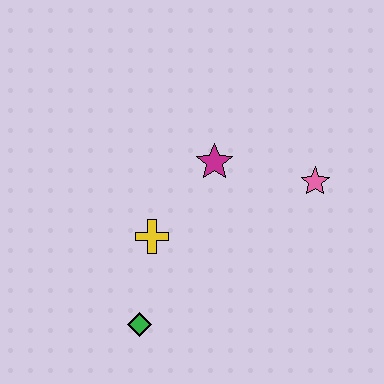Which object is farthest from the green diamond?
The pink star is farthest from the green diamond.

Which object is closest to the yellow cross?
The green diamond is closest to the yellow cross.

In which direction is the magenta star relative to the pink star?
The magenta star is to the left of the pink star.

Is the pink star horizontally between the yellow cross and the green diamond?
No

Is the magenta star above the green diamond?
Yes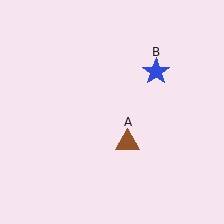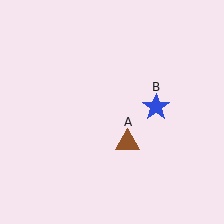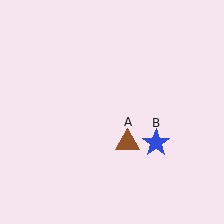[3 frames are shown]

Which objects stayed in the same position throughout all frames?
Brown triangle (object A) remained stationary.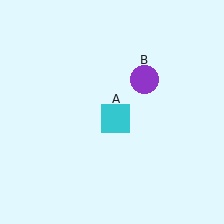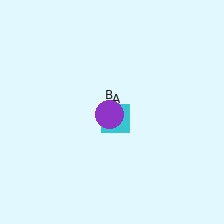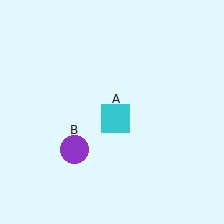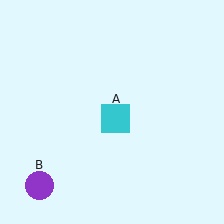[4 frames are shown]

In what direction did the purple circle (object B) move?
The purple circle (object B) moved down and to the left.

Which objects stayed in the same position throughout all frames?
Cyan square (object A) remained stationary.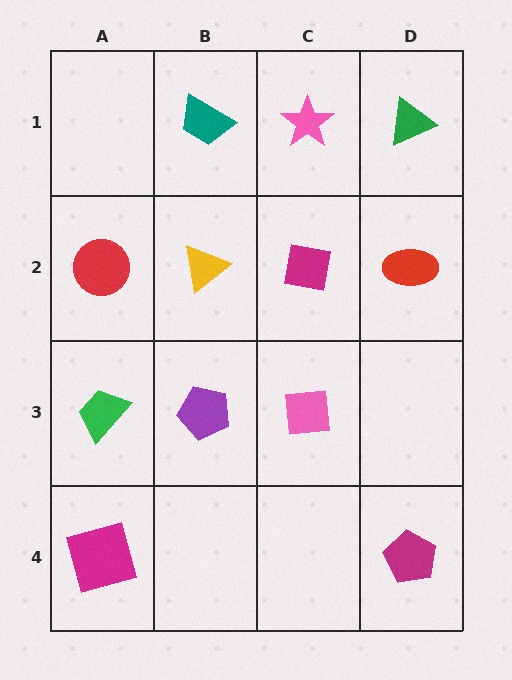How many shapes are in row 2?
4 shapes.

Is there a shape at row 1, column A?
No, that cell is empty.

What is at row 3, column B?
A purple pentagon.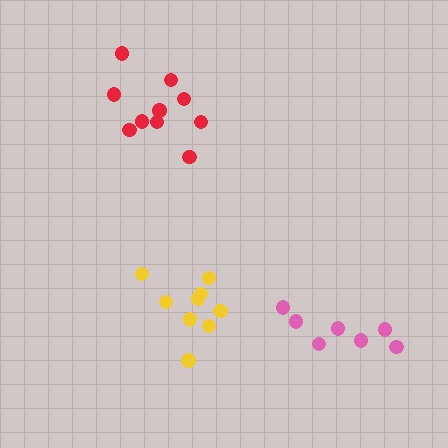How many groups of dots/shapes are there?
There are 3 groups.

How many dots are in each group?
Group 1: 7 dots, Group 2: 10 dots, Group 3: 9 dots (26 total).